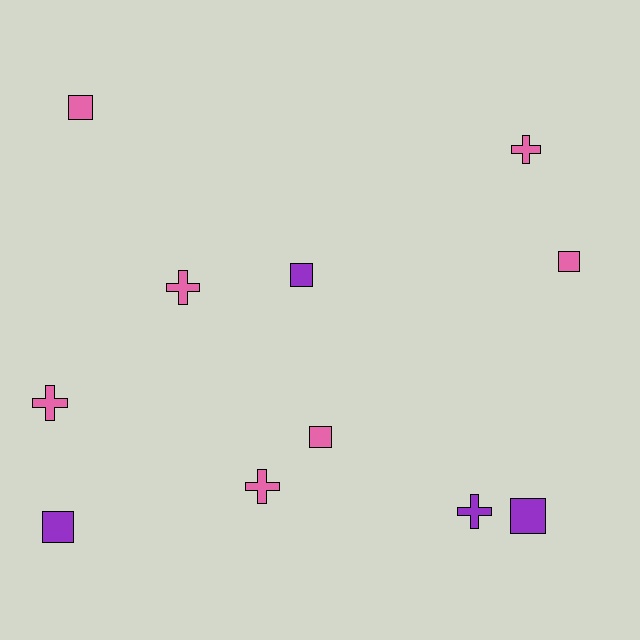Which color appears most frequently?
Pink, with 7 objects.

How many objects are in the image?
There are 11 objects.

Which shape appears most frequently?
Square, with 6 objects.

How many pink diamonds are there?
There are no pink diamonds.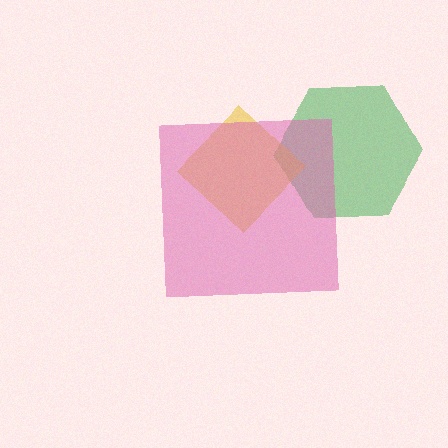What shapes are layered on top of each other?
The layered shapes are: a green hexagon, a yellow diamond, a pink square.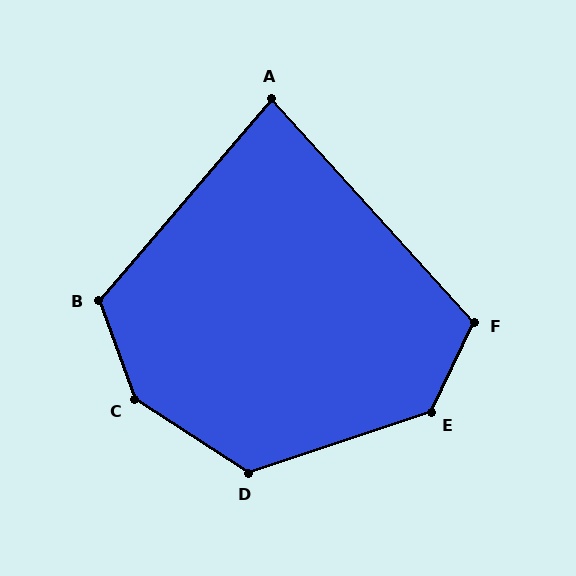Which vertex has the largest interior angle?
C, at approximately 143 degrees.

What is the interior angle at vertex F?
Approximately 112 degrees (obtuse).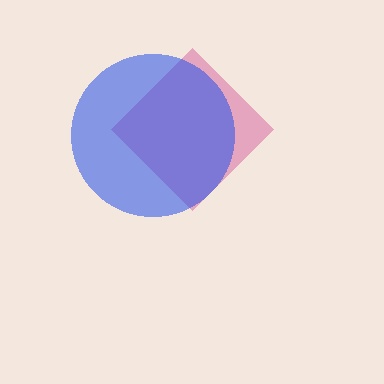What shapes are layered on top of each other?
The layered shapes are: a pink diamond, a blue circle.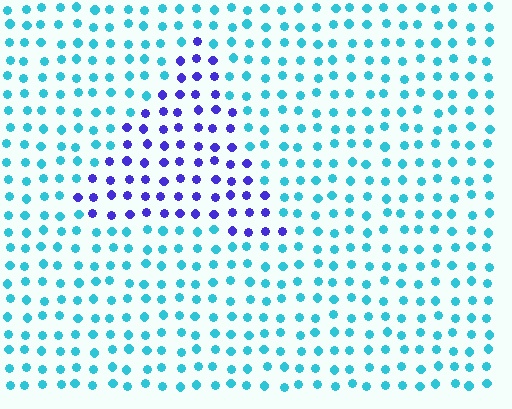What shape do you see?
I see a triangle.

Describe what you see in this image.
The image is filled with small cyan elements in a uniform arrangement. A triangle-shaped region is visible where the elements are tinted to a slightly different hue, forming a subtle color boundary.